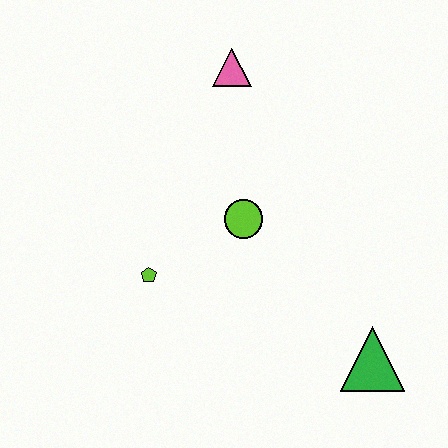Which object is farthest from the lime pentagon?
The green triangle is farthest from the lime pentagon.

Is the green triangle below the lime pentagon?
Yes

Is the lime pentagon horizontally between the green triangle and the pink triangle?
No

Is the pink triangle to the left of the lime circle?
Yes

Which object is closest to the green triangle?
The lime circle is closest to the green triangle.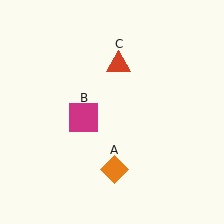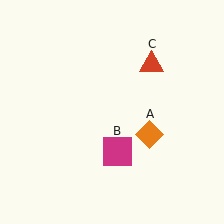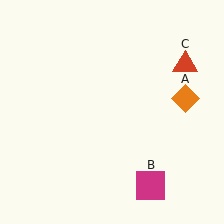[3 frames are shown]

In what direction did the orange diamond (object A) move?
The orange diamond (object A) moved up and to the right.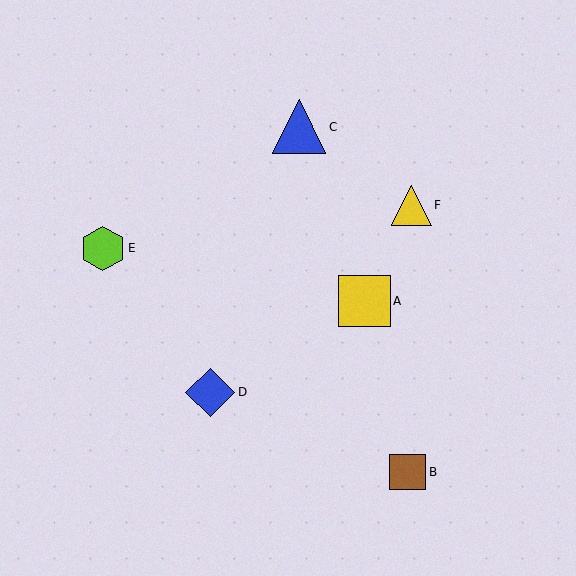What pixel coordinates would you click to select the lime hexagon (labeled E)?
Click at (103, 248) to select the lime hexagon E.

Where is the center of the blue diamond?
The center of the blue diamond is at (210, 392).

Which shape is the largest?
The blue triangle (labeled C) is the largest.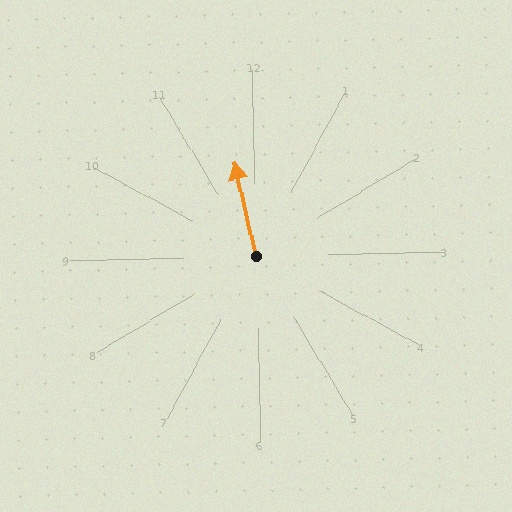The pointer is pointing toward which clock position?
Roughly 12 o'clock.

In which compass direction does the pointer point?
North.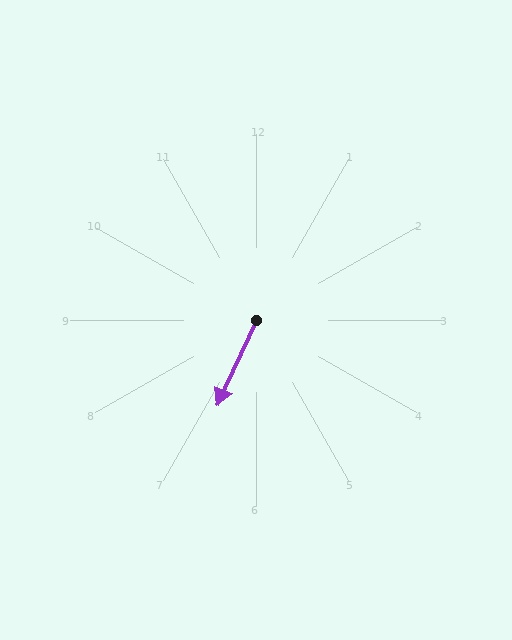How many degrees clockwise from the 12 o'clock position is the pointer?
Approximately 205 degrees.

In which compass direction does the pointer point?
Southwest.